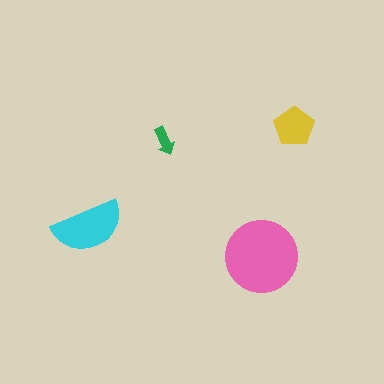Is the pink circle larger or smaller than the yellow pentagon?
Larger.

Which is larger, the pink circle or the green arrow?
The pink circle.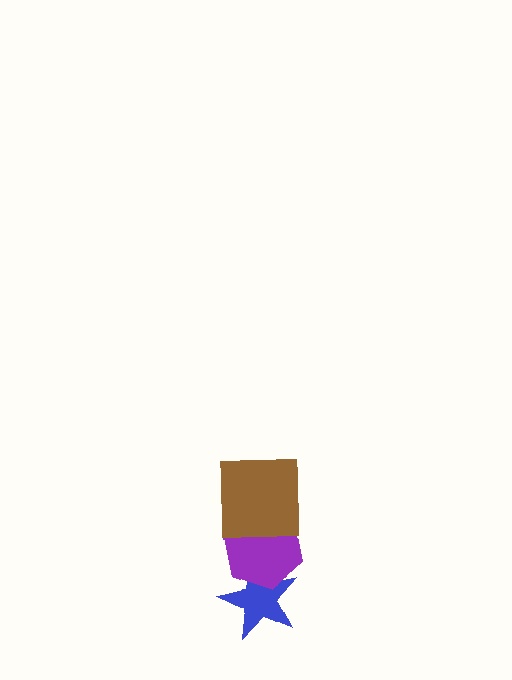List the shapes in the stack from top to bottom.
From top to bottom: the brown square, the purple hexagon, the blue star.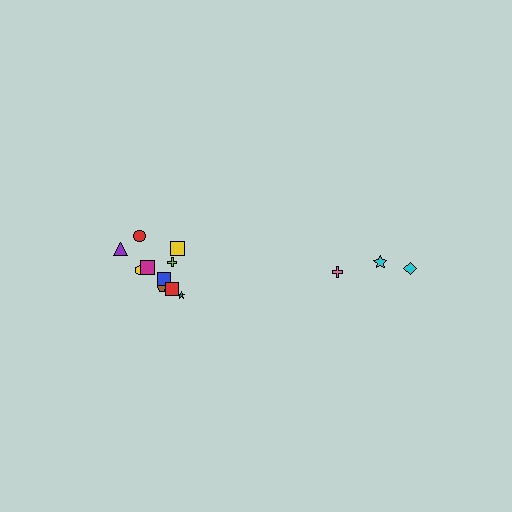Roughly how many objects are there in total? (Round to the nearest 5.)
Roughly 15 objects in total.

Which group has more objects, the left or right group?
The left group.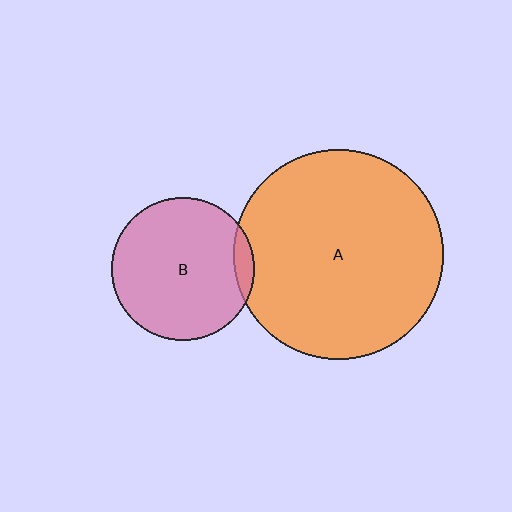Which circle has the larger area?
Circle A (orange).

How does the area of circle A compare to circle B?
Approximately 2.1 times.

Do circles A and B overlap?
Yes.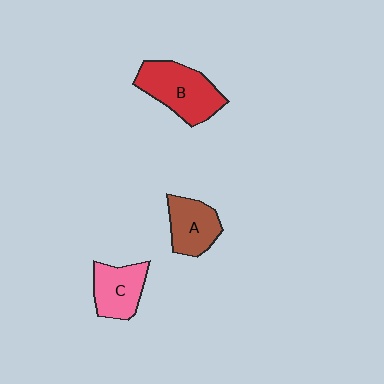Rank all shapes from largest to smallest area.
From largest to smallest: B (red), C (pink), A (brown).